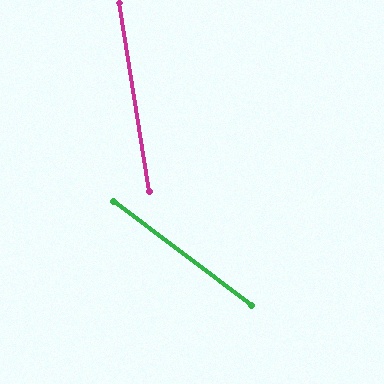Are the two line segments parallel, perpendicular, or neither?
Neither parallel nor perpendicular — they differ by about 44°.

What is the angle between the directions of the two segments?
Approximately 44 degrees.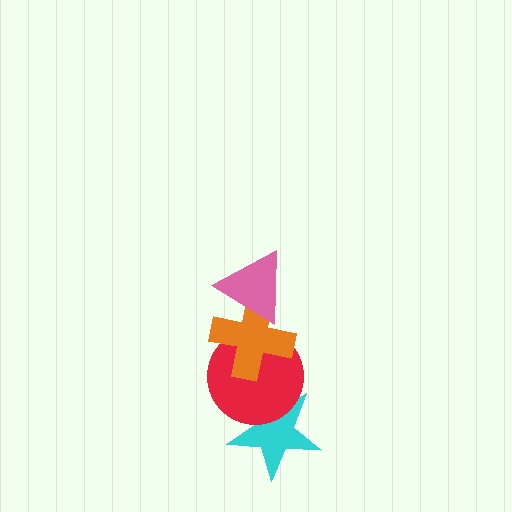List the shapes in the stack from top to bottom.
From top to bottom: the pink triangle, the orange cross, the red circle, the cyan star.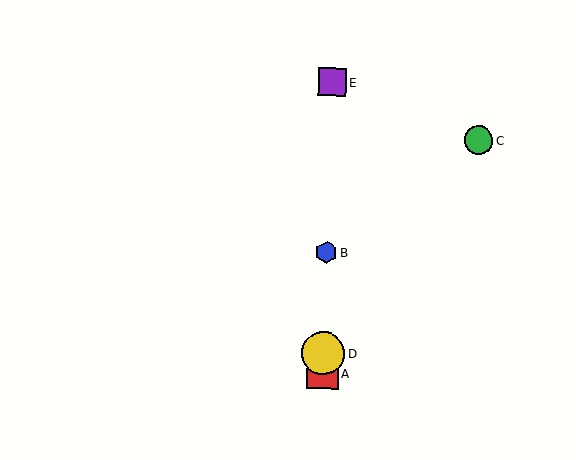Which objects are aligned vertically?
Objects A, B, D, E are aligned vertically.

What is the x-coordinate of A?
Object A is at x≈323.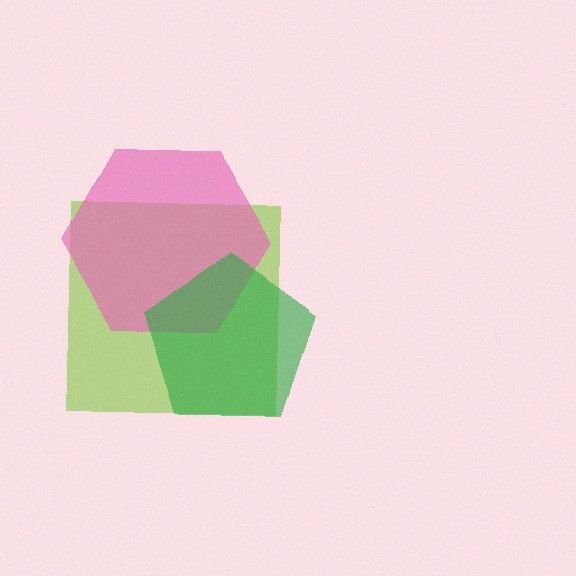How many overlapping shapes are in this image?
There are 3 overlapping shapes in the image.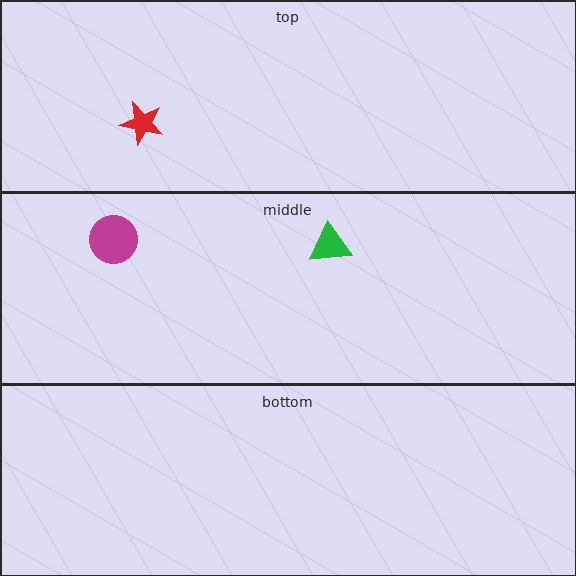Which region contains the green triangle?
The middle region.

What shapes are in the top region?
The red star.